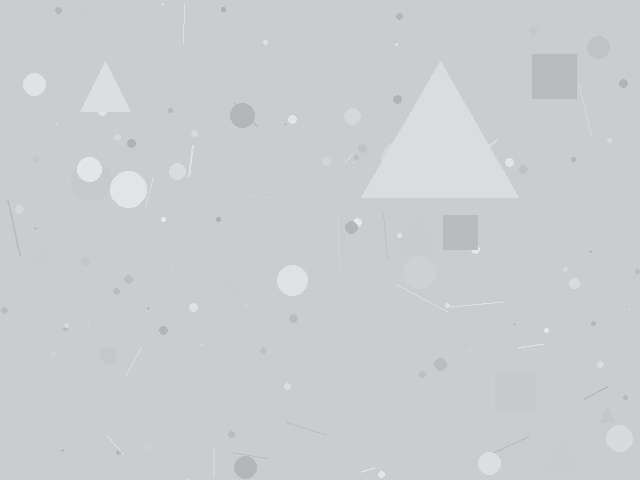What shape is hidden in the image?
A triangle is hidden in the image.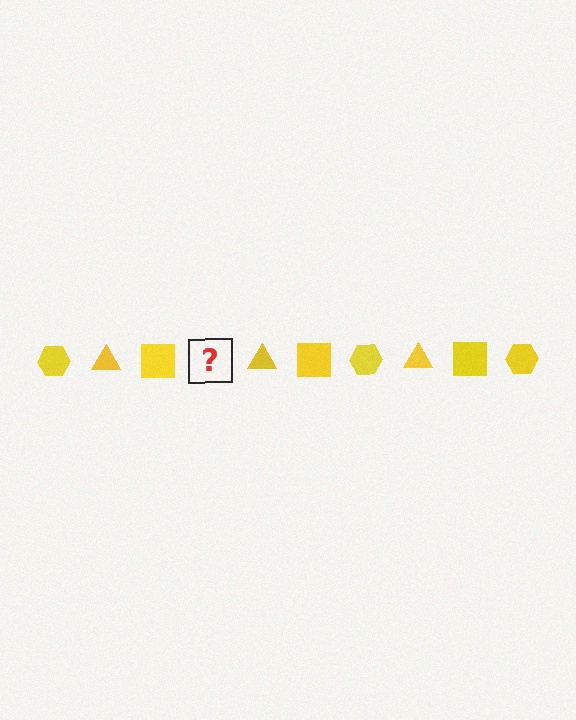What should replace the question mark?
The question mark should be replaced with a yellow hexagon.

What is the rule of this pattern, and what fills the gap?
The rule is that the pattern cycles through hexagon, triangle, square shapes in yellow. The gap should be filled with a yellow hexagon.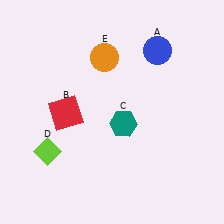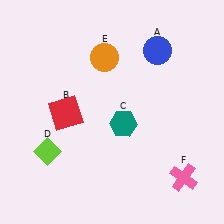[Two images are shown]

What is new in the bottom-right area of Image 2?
A pink cross (F) was added in the bottom-right area of Image 2.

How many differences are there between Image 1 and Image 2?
There is 1 difference between the two images.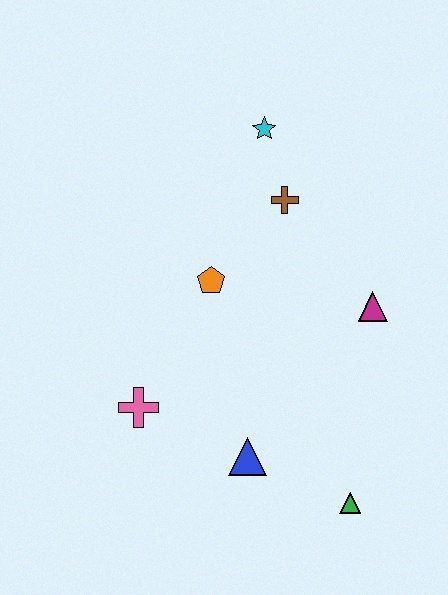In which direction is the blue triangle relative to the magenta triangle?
The blue triangle is below the magenta triangle.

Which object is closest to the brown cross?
The cyan star is closest to the brown cross.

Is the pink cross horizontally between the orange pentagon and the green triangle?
No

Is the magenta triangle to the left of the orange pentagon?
No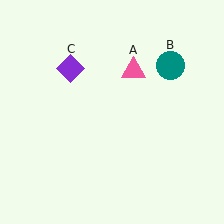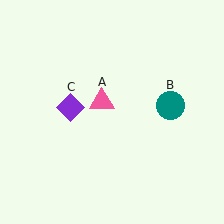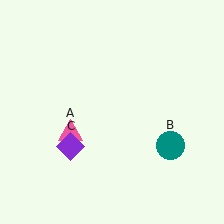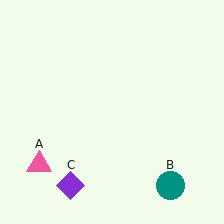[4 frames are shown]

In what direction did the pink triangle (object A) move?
The pink triangle (object A) moved down and to the left.